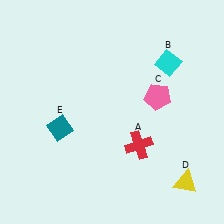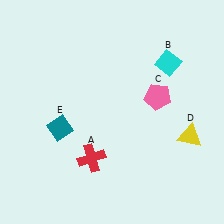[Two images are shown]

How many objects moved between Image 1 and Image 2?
2 objects moved between the two images.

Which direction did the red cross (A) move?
The red cross (A) moved left.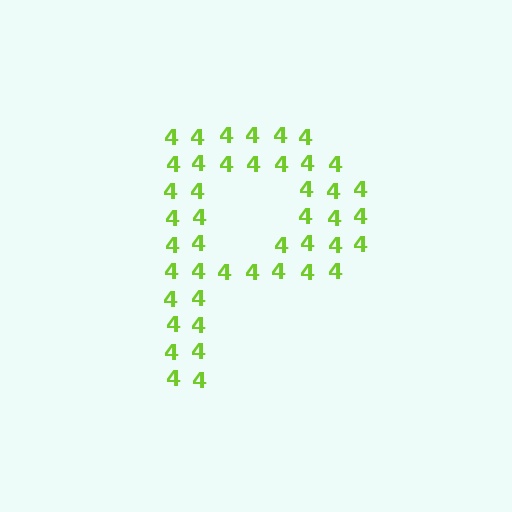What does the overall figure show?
The overall figure shows the letter P.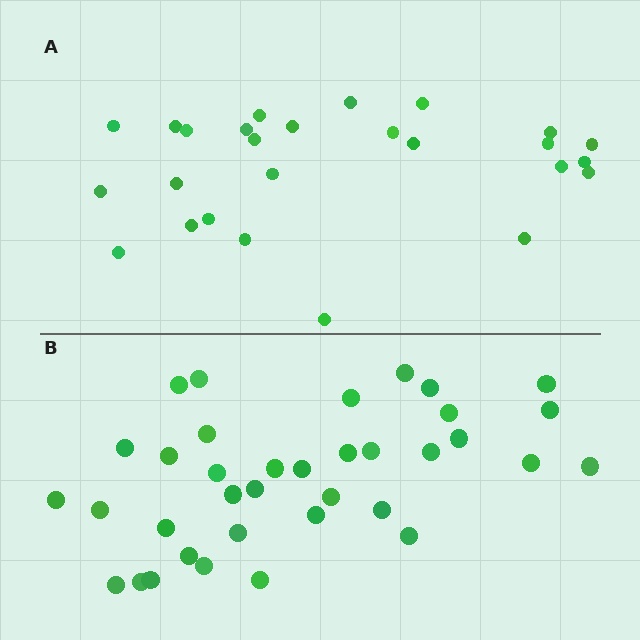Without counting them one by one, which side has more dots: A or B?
Region B (the bottom region) has more dots.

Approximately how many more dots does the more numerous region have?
Region B has roughly 10 or so more dots than region A.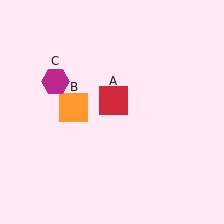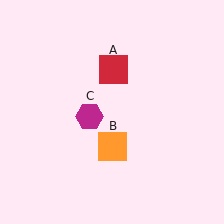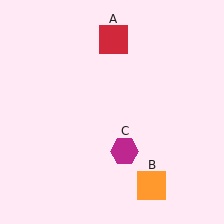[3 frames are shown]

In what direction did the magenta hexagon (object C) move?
The magenta hexagon (object C) moved down and to the right.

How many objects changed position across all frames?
3 objects changed position: red square (object A), orange square (object B), magenta hexagon (object C).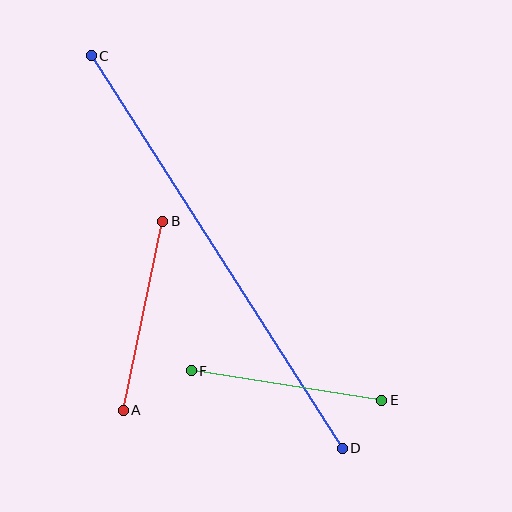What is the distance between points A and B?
The distance is approximately 194 pixels.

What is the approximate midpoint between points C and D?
The midpoint is at approximately (217, 252) pixels.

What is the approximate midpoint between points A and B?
The midpoint is at approximately (143, 316) pixels.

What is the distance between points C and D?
The distance is approximately 466 pixels.